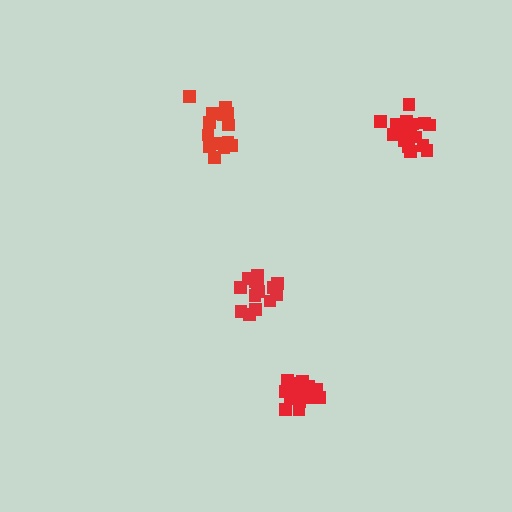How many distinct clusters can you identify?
There are 4 distinct clusters.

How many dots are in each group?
Group 1: 19 dots, Group 2: 16 dots, Group 3: 14 dots, Group 4: 16 dots (65 total).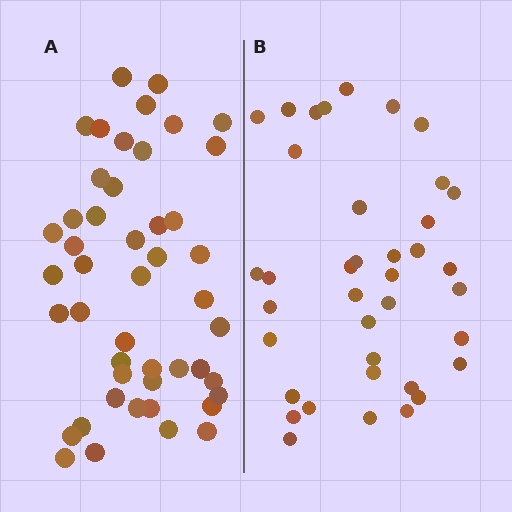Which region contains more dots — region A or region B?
Region A (the left region) has more dots.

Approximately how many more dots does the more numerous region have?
Region A has roughly 8 or so more dots than region B.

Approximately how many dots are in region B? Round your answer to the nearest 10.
About 40 dots. (The exact count is 38, which rounds to 40.)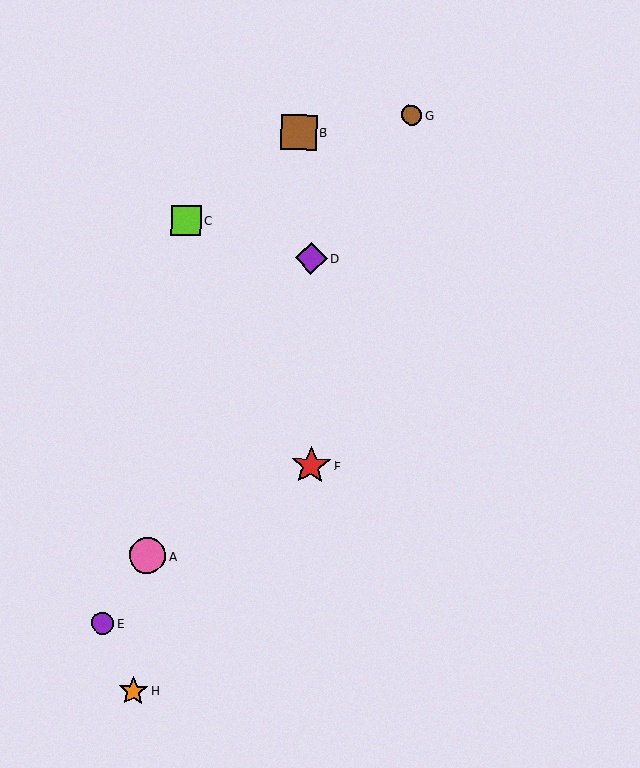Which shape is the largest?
The red star (labeled F) is the largest.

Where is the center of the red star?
The center of the red star is at (311, 466).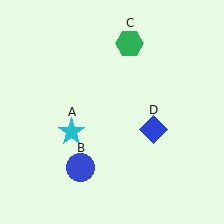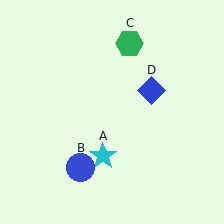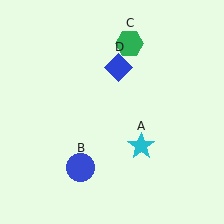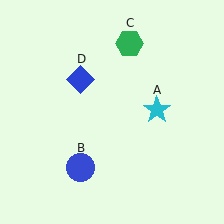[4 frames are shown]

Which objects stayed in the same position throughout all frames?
Blue circle (object B) and green hexagon (object C) remained stationary.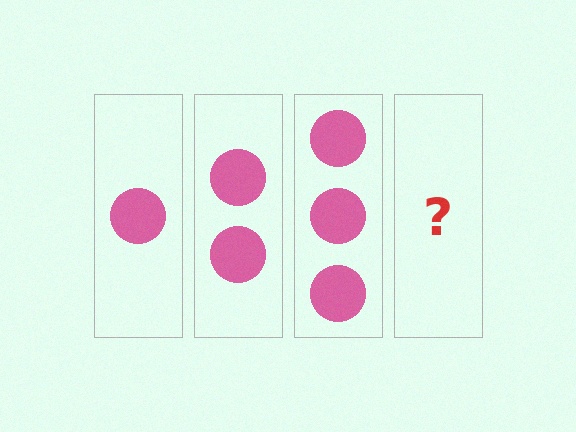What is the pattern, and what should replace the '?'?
The pattern is that each step adds one more circle. The '?' should be 4 circles.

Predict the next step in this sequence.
The next step is 4 circles.